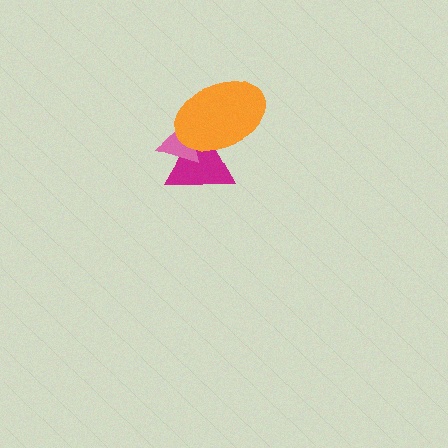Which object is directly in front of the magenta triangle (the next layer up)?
The pink triangle is directly in front of the magenta triangle.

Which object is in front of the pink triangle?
The orange ellipse is in front of the pink triangle.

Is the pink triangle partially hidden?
Yes, it is partially covered by another shape.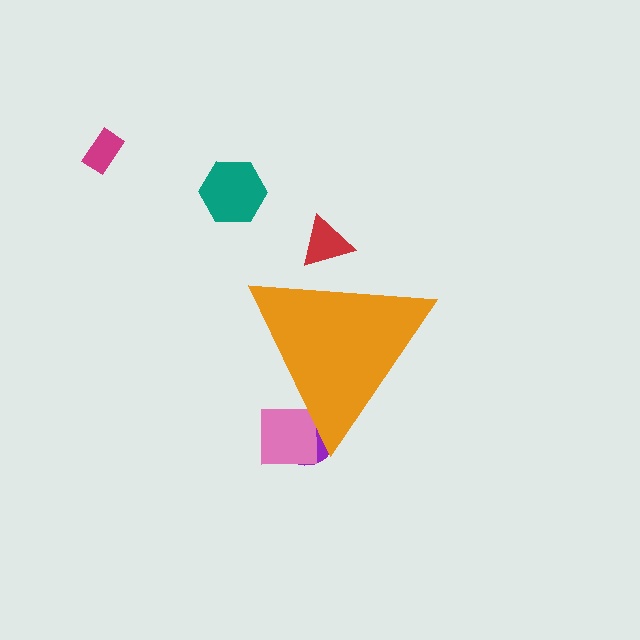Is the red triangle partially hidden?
Yes, the red triangle is partially hidden behind the orange triangle.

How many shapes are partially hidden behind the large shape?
3 shapes are partially hidden.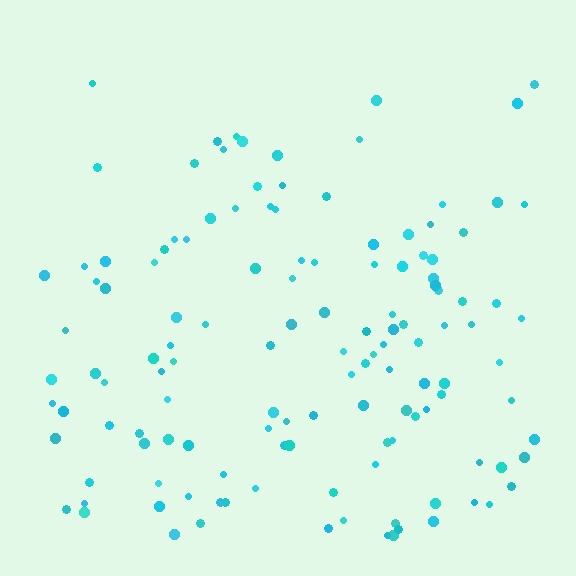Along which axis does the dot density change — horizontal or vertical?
Vertical.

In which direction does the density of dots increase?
From top to bottom, with the bottom side densest.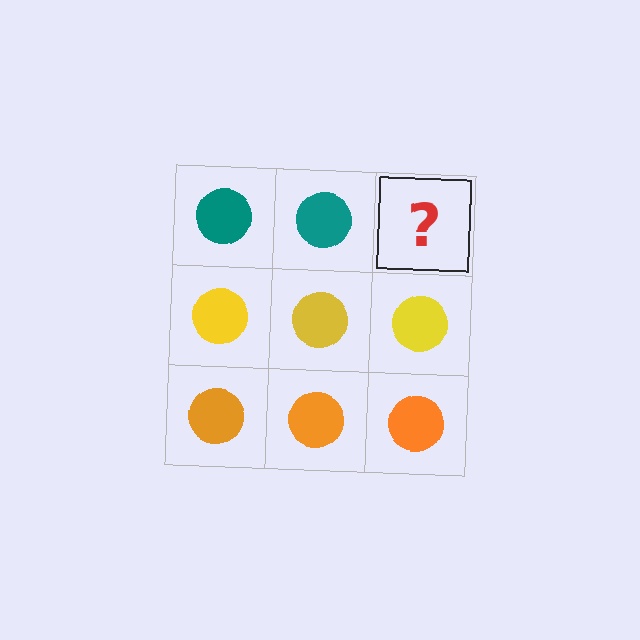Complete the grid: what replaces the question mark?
The question mark should be replaced with a teal circle.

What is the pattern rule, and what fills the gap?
The rule is that each row has a consistent color. The gap should be filled with a teal circle.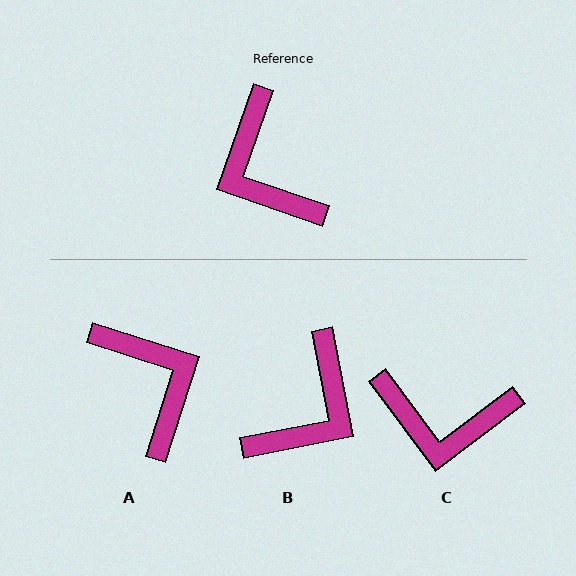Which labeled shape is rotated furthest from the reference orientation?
A, about 178 degrees away.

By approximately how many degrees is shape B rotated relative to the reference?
Approximately 120 degrees counter-clockwise.